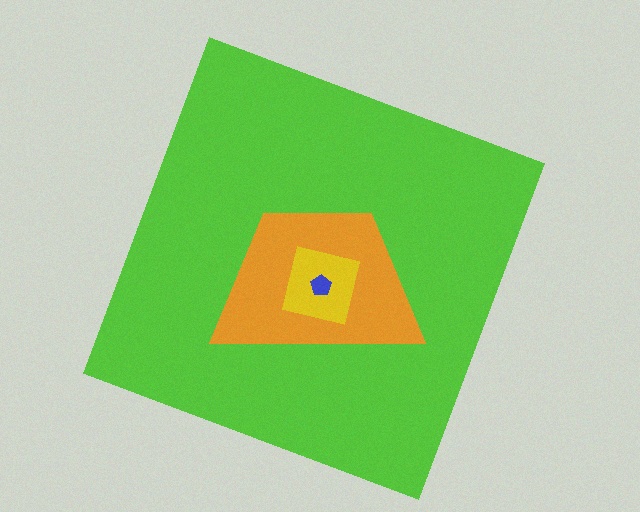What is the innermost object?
The blue pentagon.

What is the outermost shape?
The lime square.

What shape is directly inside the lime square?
The orange trapezoid.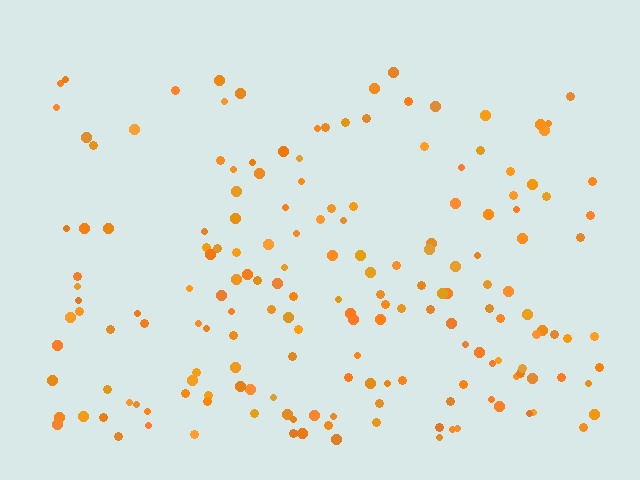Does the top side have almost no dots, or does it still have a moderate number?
Still a moderate number, just noticeably fewer than the bottom.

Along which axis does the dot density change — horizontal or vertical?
Vertical.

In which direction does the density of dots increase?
From top to bottom, with the bottom side densest.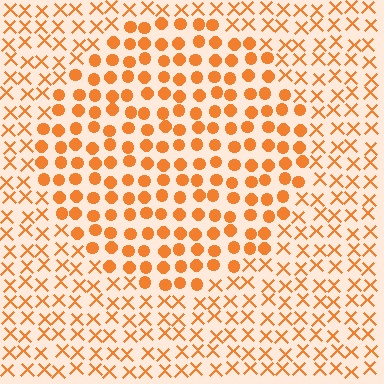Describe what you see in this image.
The image is filled with small orange elements arranged in a uniform grid. A circle-shaped region contains circles, while the surrounding area contains X marks. The boundary is defined purely by the change in element shape.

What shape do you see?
I see a circle.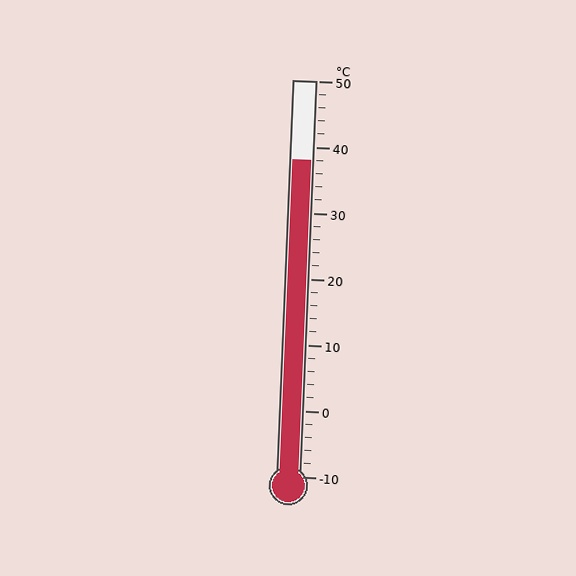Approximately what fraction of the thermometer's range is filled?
The thermometer is filled to approximately 80% of its range.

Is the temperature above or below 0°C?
The temperature is above 0°C.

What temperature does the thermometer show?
The thermometer shows approximately 38°C.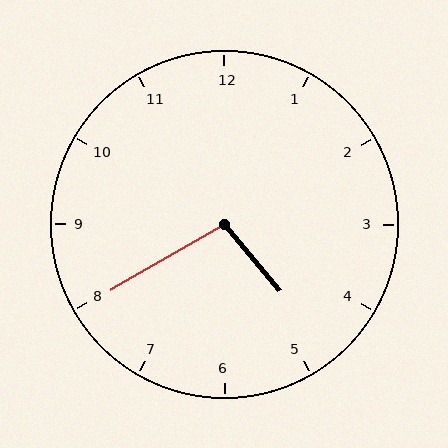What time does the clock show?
4:40.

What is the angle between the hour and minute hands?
Approximately 100 degrees.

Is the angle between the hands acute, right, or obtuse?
It is obtuse.